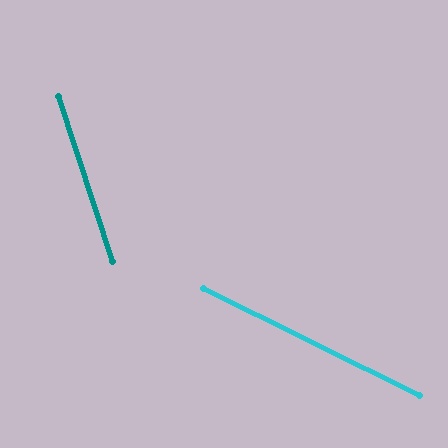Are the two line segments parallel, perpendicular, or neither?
Neither parallel nor perpendicular — they differ by about 46°.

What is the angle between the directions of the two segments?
Approximately 46 degrees.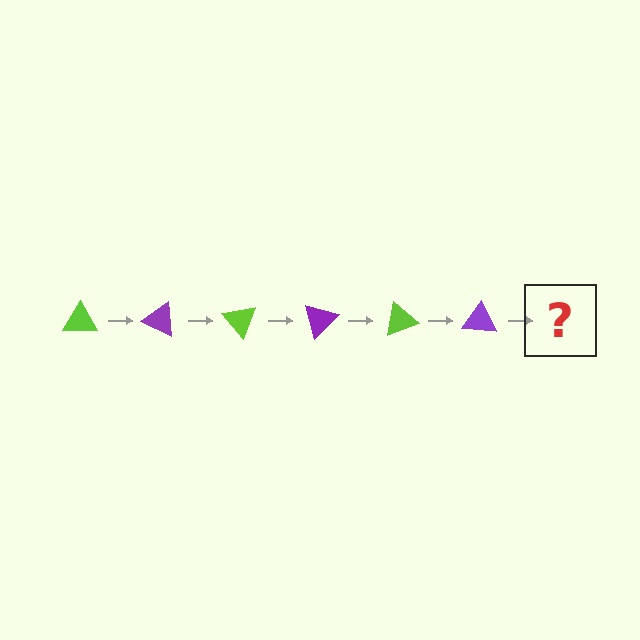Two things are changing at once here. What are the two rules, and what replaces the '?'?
The two rules are that it rotates 25 degrees each step and the color cycles through lime and purple. The '?' should be a lime triangle, rotated 150 degrees from the start.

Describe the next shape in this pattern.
It should be a lime triangle, rotated 150 degrees from the start.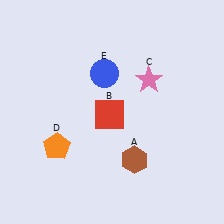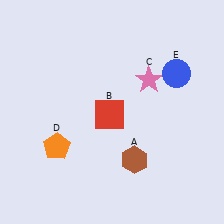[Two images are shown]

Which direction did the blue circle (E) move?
The blue circle (E) moved right.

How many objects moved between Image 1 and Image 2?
1 object moved between the two images.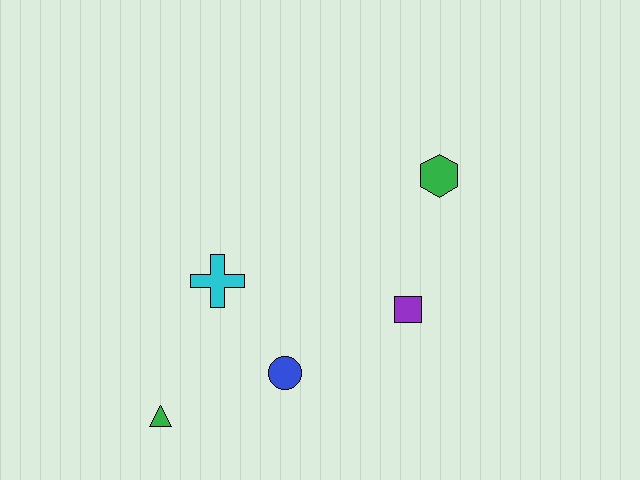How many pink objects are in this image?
There are no pink objects.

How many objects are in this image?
There are 5 objects.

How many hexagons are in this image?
There is 1 hexagon.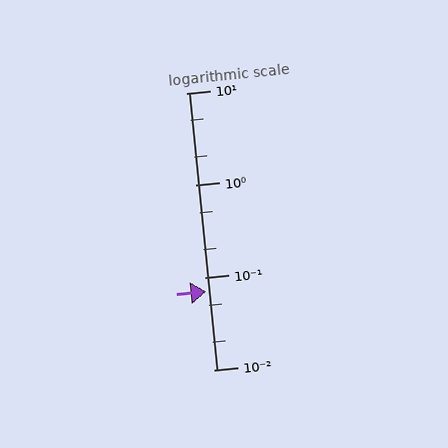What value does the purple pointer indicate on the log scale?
The pointer indicates approximately 0.071.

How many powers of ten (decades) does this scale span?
The scale spans 3 decades, from 0.01 to 10.